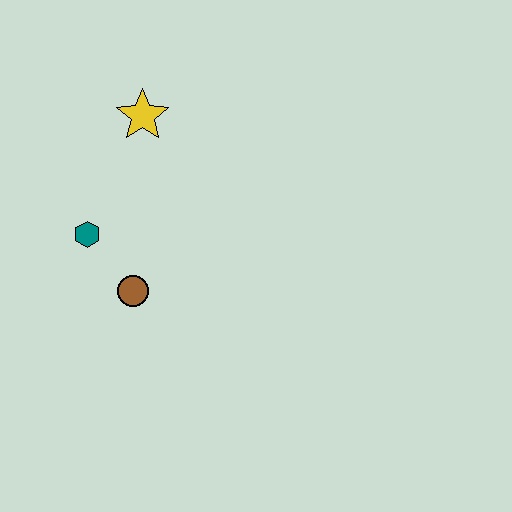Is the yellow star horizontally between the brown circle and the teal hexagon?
No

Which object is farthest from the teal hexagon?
The yellow star is farthest from the teal hexagon.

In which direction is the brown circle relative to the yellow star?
The brown circle is below the yellow star.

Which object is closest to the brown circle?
The teal hexagon is closest to the brown circle.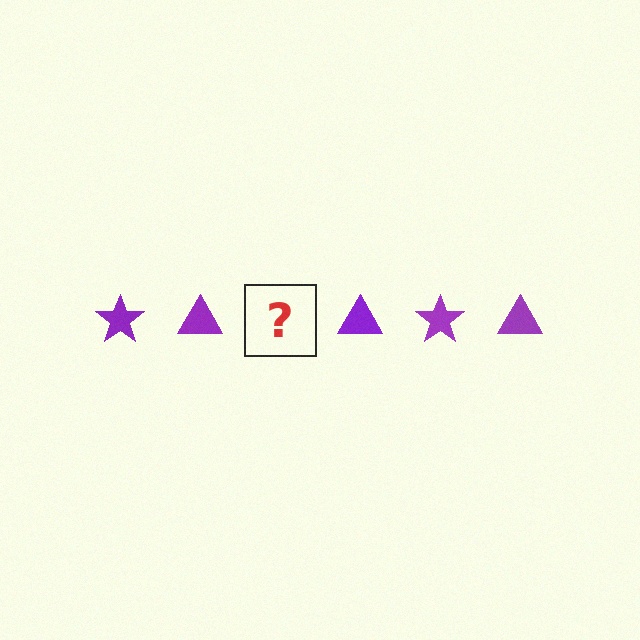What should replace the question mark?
The question mark should be replaced with a purple star.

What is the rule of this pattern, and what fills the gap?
The rule is that the pattern cycles through star, triangle shapes in purple. The gap should be filled with a purple star.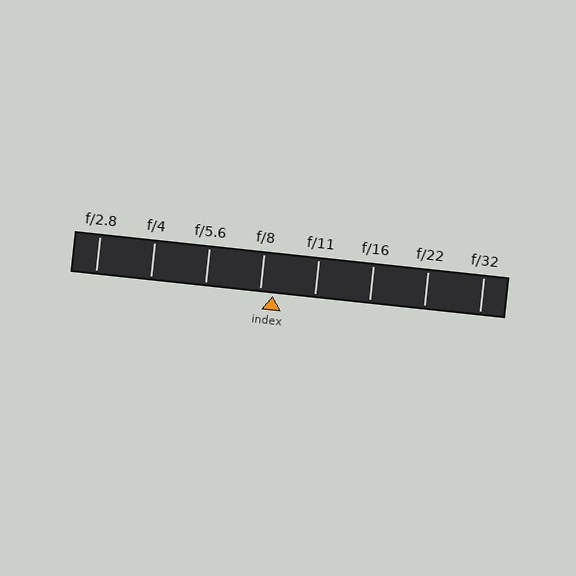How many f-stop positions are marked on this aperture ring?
There are 8 f-stop positions marked.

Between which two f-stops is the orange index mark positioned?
The index mark is between f/8 and f/11.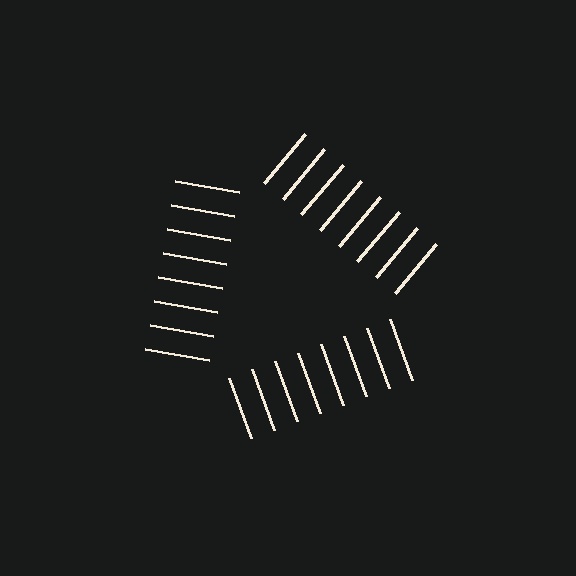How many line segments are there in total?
24 — 8 along each of the 3 edges.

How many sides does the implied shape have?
3 sides — the line-ends trace a triangle.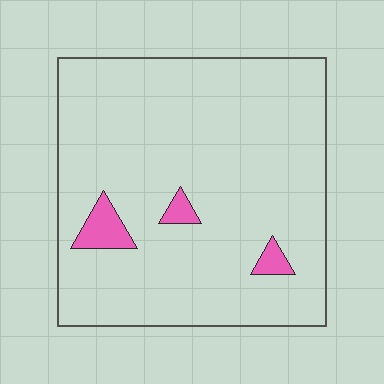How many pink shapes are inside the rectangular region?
3.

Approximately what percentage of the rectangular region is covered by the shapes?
Approximately 5%.